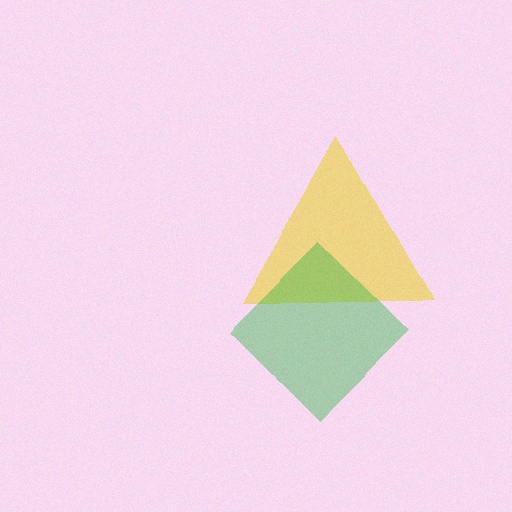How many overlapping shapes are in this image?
There are 2 overlapping shapes in the image.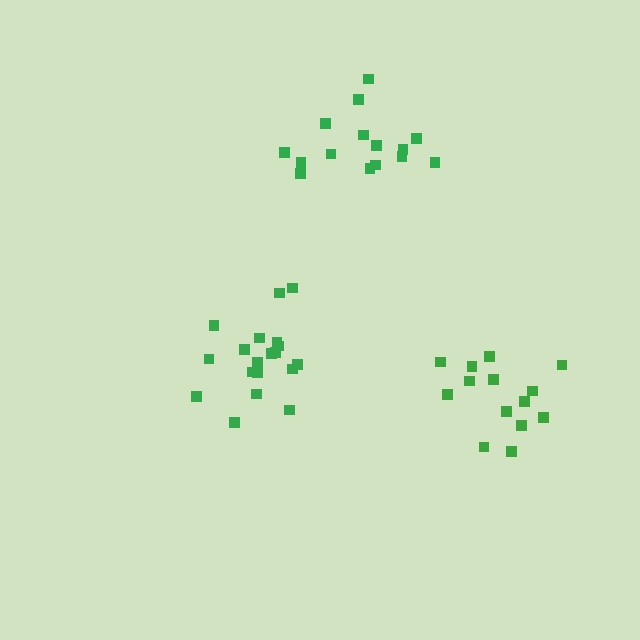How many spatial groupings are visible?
There are 3 spatial groupings.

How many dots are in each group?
Group 1: 15 dots, Group 2: 19 dots, Group 3: 14 dots (48 total).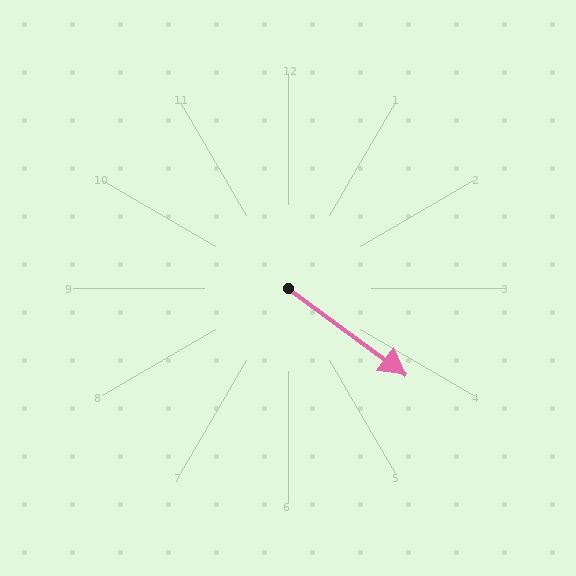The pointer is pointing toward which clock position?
Roughly 4 o'clock.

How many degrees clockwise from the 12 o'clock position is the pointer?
Approximately 126 degrees.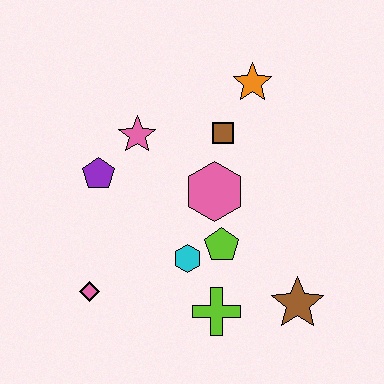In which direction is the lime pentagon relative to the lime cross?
The lime pentagon is above the lime cross.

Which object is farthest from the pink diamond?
The orange star is farthest from the pink diamond.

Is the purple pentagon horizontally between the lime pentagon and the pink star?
No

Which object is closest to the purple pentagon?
The pink star is closest to the purple pentagon.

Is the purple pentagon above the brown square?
No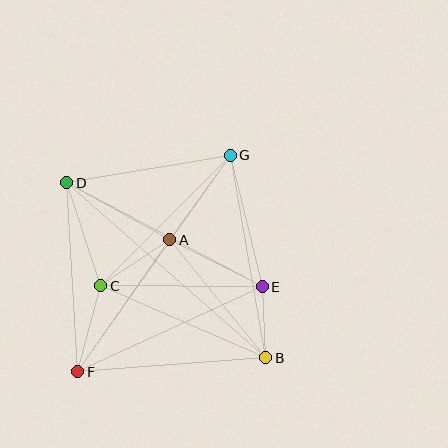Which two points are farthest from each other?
Points B and D are farthest from each other.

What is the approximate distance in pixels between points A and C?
The distance between A and C is approximately 83 pixels.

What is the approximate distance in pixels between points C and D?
The distance between C and D is approximately 108 pixels.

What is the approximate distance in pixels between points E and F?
The distance between E and F is approximately 203 pixels.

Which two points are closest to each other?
Points B and E are closest to each other.